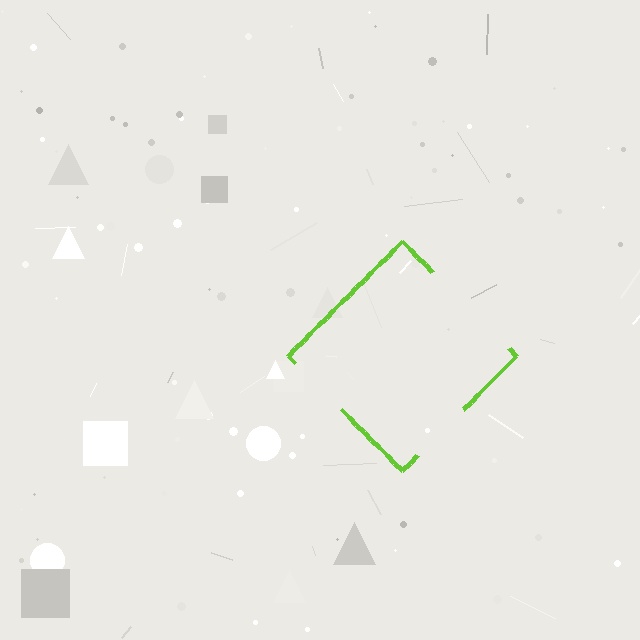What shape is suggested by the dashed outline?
The dashed outline suggests a diamond.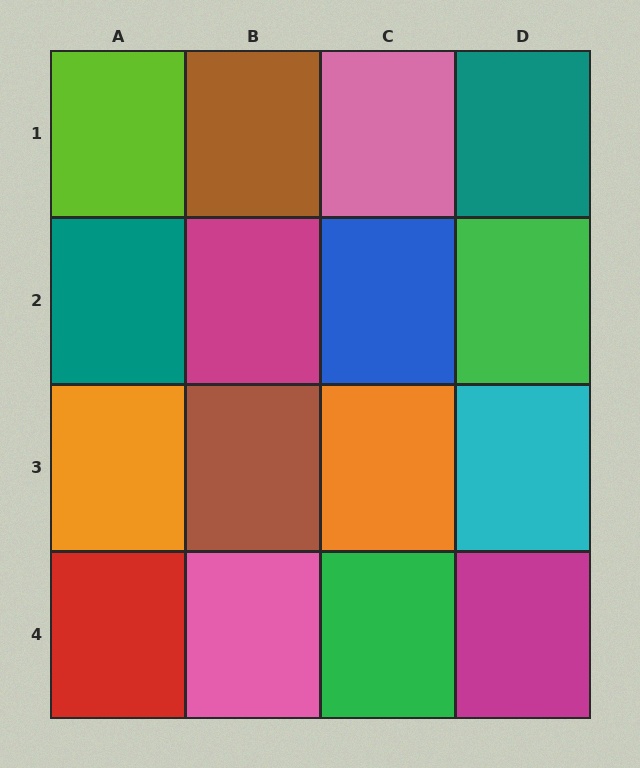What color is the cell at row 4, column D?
Magenta.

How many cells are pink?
2 cells are pink.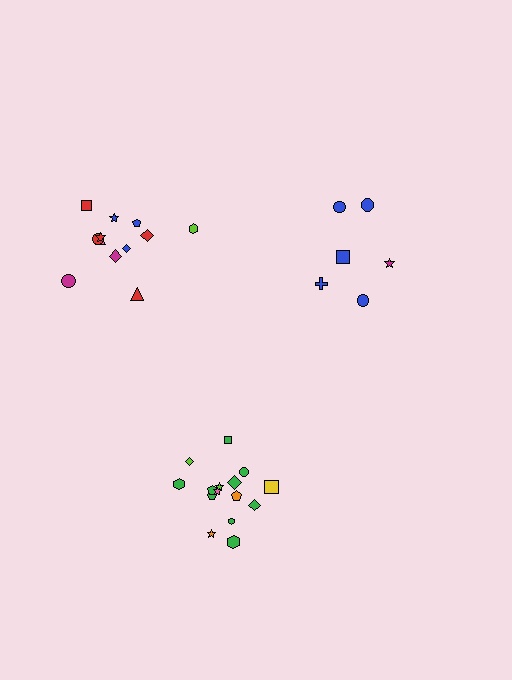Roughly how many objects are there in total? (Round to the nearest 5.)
Roughly 35 objects in total.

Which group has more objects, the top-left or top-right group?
The top-left group.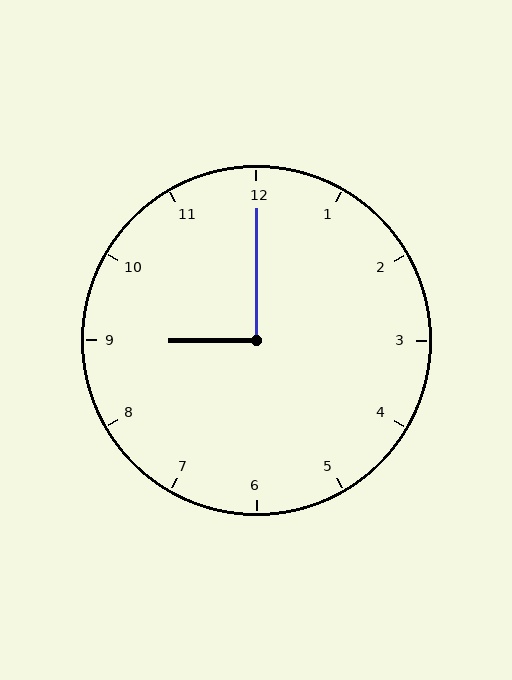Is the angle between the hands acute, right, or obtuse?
It is right.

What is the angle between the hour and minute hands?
Approximately 90 degrees.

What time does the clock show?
9:00.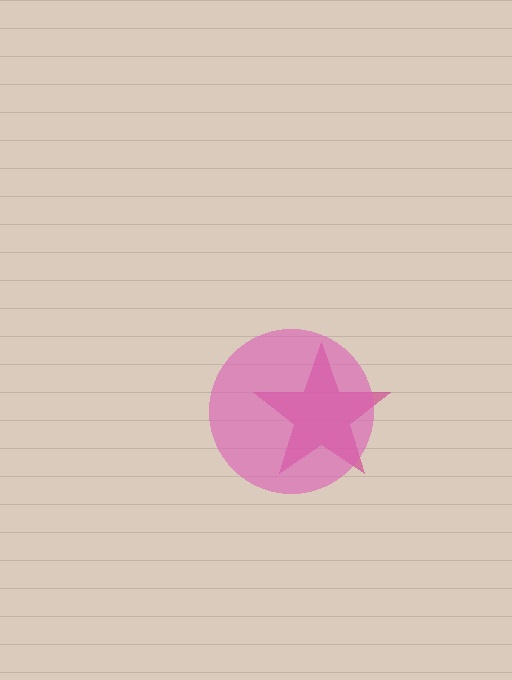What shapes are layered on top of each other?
The layered shapes are: a magenta star, a pink circle.